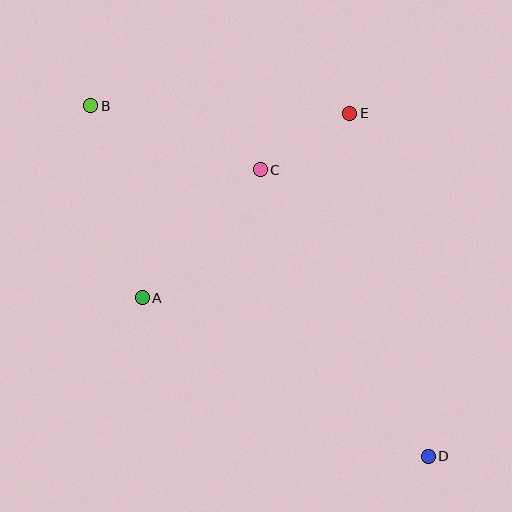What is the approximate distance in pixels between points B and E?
The distance between B and E is approximately 259 pixels.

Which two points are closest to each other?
Points C and E are closest to each other.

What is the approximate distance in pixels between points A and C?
The distance between A and C is approximately 174 pixels.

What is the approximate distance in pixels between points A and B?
The distance between A and B is approximately 199 pixels.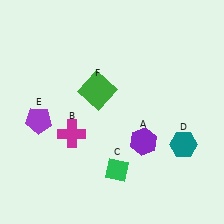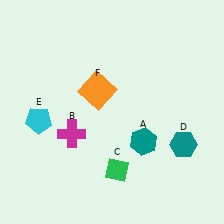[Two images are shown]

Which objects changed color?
A changed from purple to teal. E changed from purple to cyan. F changed from green to orange.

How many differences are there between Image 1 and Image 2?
There are 3 differences between the two images.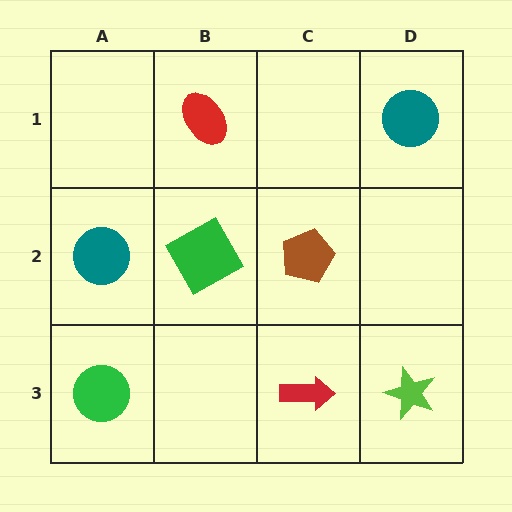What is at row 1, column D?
A teal circle.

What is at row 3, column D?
A lime star.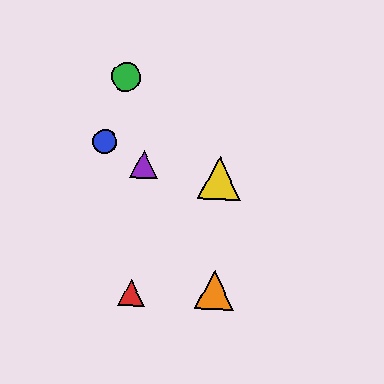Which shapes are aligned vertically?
The yellow triangle, the orange triangle are aligned vertically.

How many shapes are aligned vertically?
2 shapes (the yellow triangle, the orange triangle) are aligned vertically.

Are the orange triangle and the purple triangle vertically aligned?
No, the orange triangle is at x≈215 and the purple triangle is at x≈144.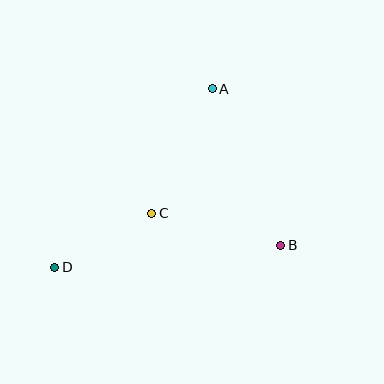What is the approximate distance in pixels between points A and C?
The distance between A and C is approximately 139 pixels.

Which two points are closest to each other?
Points C and D are closest to each other.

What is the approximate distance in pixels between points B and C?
The distance between B and C is approximately 133 pixels.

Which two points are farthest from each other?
Points A and D are farthest from each other.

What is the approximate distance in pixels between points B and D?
The distance between B and D is approximately 227 pixels.